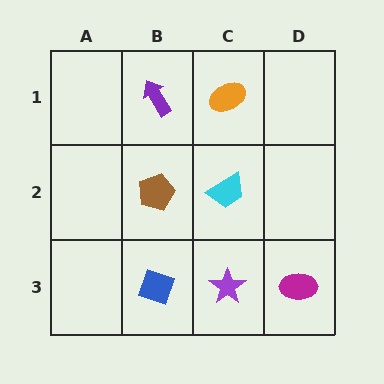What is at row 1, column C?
An orange ellipse.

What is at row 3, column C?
A purple star.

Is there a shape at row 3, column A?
No, that cell is empty.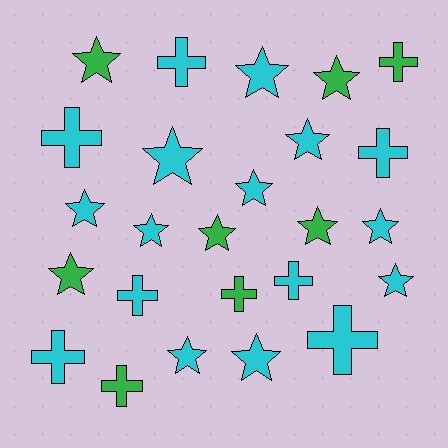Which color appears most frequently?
Cyan, with 17 objects.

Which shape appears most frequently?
Star, with 15 objects.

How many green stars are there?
There are 5 green stars.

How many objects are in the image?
There are 25 objects.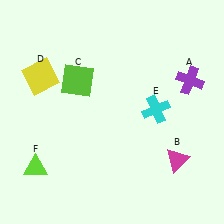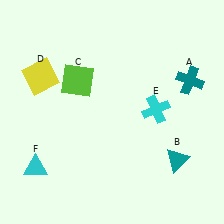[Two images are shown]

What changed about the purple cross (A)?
In Image 1, A is purple. In Image 2, it changed to teal.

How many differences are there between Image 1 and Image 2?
There are 3 differences between the two images.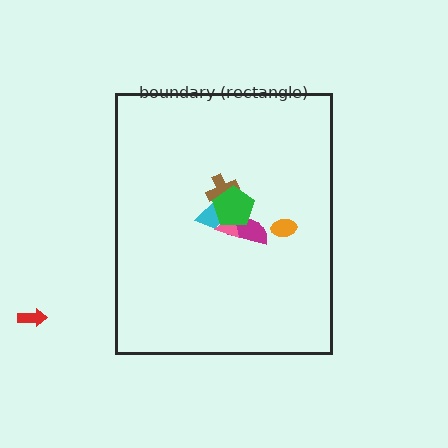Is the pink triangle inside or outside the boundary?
Inside.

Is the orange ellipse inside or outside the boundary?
Inside.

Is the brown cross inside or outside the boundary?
Inside.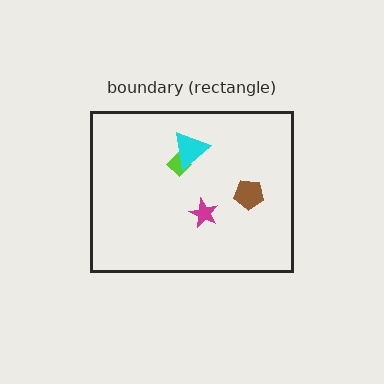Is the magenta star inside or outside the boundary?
Inside.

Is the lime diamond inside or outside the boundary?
Inside.